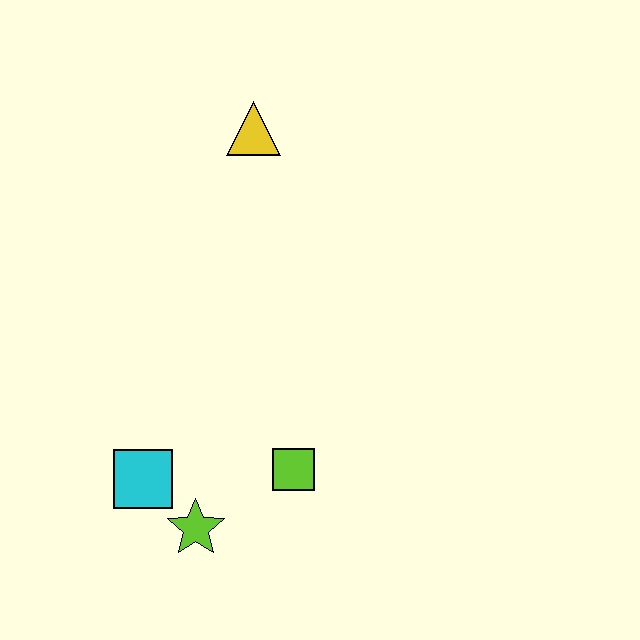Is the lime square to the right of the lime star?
Yes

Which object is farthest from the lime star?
The yellow triangle is farthest from the lime star.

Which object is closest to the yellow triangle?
The lime square is closest to the yellow triangle.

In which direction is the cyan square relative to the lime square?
The cyan square is to the left of the lime square.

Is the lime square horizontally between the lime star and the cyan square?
No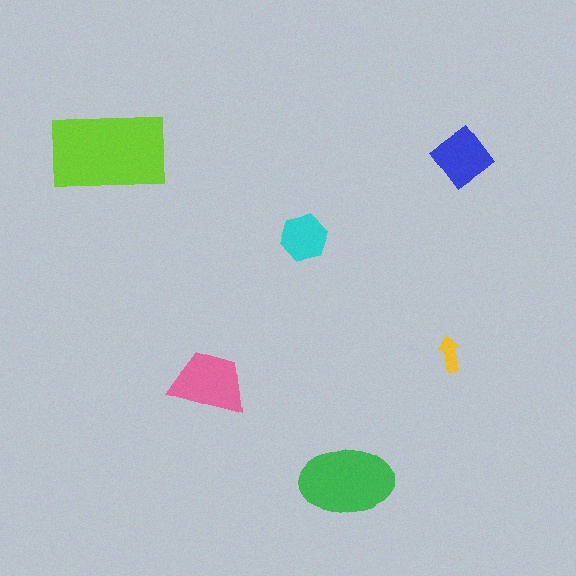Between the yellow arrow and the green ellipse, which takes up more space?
The green ellipse.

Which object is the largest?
The lime rectangle.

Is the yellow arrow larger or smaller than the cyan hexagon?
Smaller.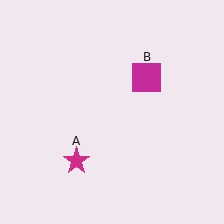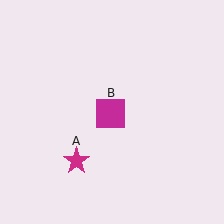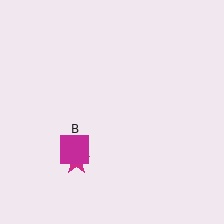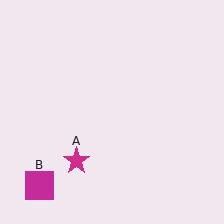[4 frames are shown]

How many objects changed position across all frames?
1 object changed position: magenta square (object B).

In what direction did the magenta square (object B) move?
The magenta square (object B) moved down and to the left.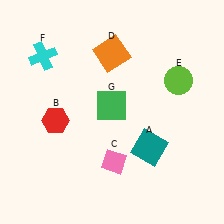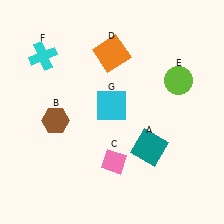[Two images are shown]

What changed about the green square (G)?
In Image 1, G is green. In Image 2, it changed to cyan.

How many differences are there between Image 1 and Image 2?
There are 2 differences between the two images.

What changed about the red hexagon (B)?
In Image 1, B is red. In Image 2, it changed to brown.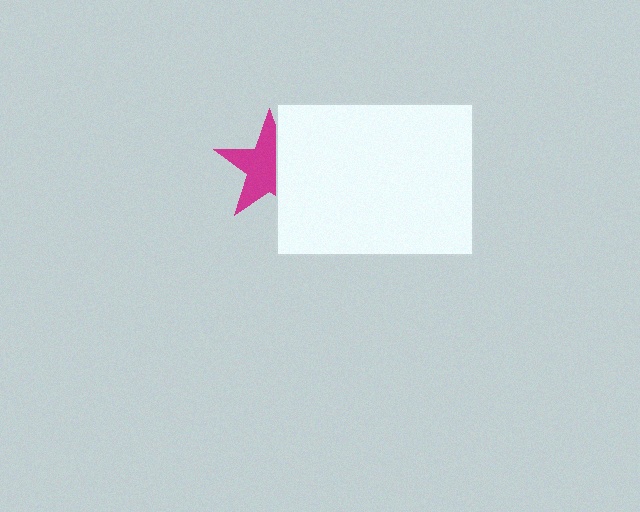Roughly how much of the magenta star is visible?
About half of it is visible (roughly 61%).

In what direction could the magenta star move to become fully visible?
The magenta star could move left. That would shift it out from behind the white rectangle entirely.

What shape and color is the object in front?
The object in front is a white rectangle.